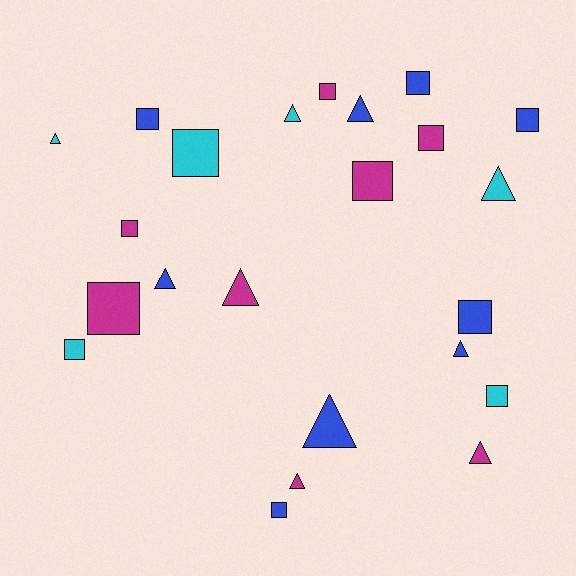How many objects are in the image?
There are 23 objects.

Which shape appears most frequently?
Square, with 13 objects.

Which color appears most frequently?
Blue, with 9 objects.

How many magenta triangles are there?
There are 3 magenta triangles.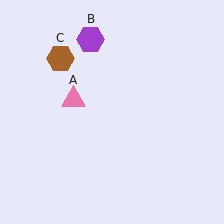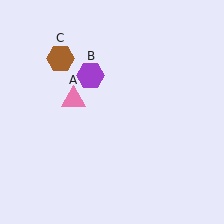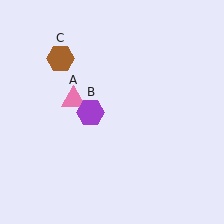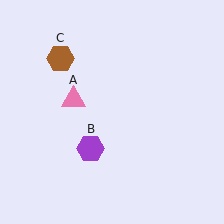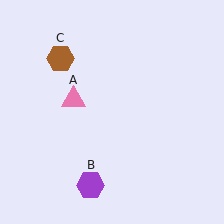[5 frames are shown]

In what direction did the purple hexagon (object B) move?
The purple hexagon (object B) moved down.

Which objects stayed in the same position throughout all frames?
Pink triangle (object A) and brown hexagon (object C) remained stationary.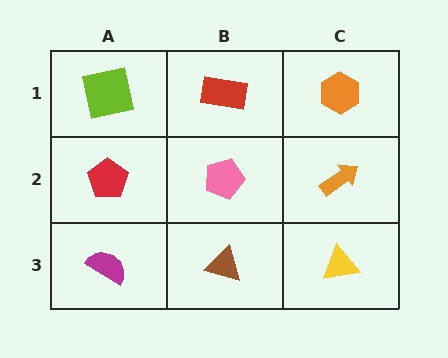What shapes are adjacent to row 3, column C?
An orange arrow (row 2, column C), a brown triangle (row 3, column B).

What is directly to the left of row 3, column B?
A magenta semicircle.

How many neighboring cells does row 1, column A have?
2.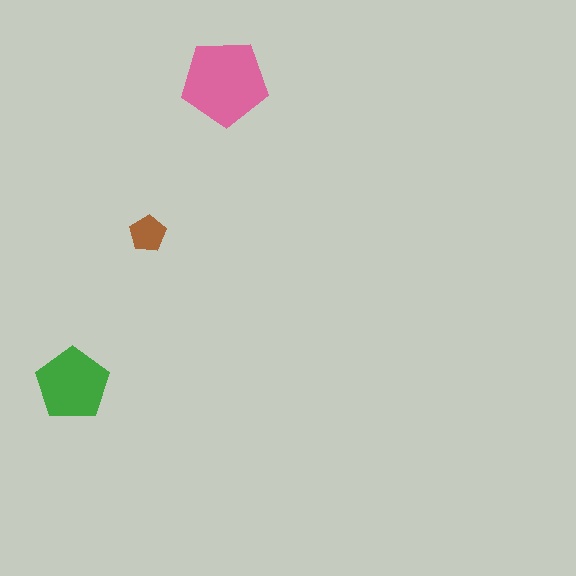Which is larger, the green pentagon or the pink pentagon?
The pink one.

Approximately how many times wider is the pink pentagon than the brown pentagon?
About 2.5 times wider.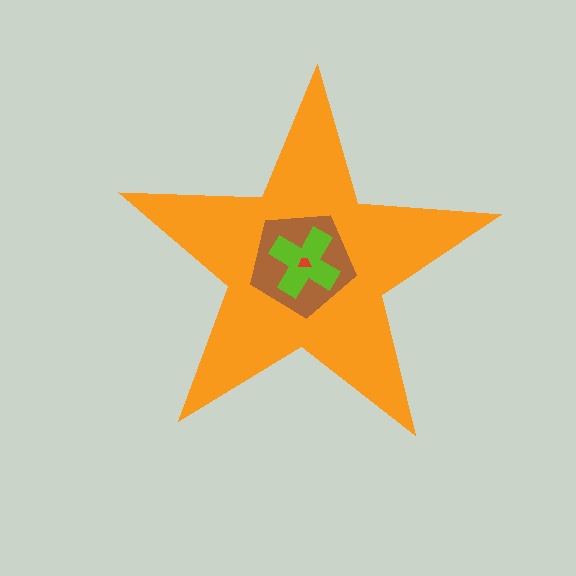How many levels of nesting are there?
4.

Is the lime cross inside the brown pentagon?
Yes.